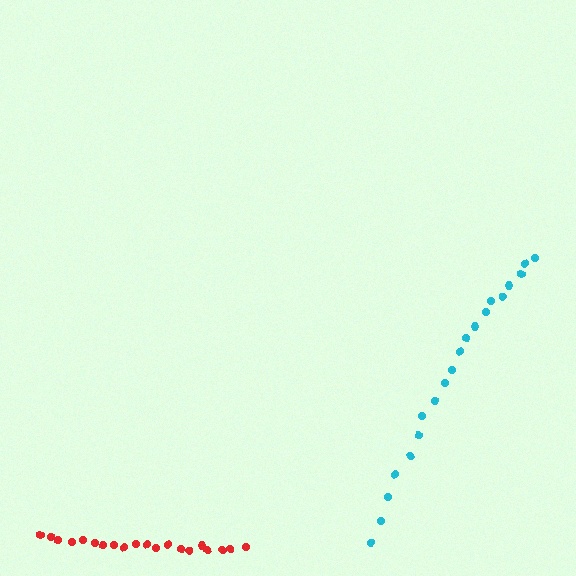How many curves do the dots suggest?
There are 2 distinct paths.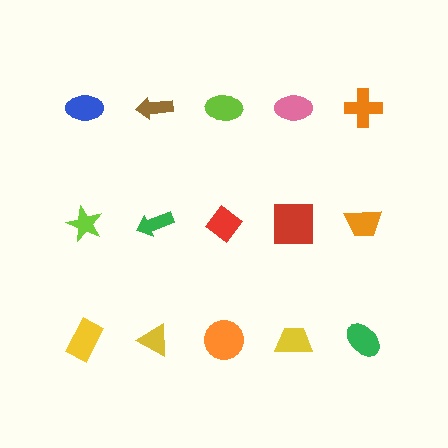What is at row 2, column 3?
A red diamond.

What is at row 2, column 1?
A lime star.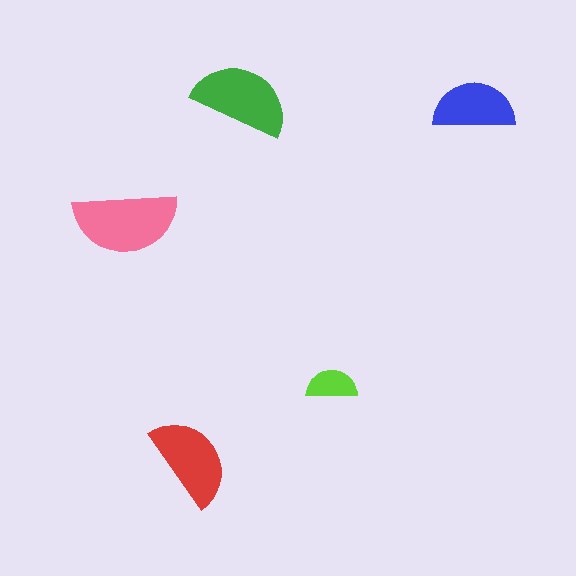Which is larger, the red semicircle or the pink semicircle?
The pink one.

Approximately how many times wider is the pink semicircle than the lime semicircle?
About 2 times wider.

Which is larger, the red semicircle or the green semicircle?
The green one.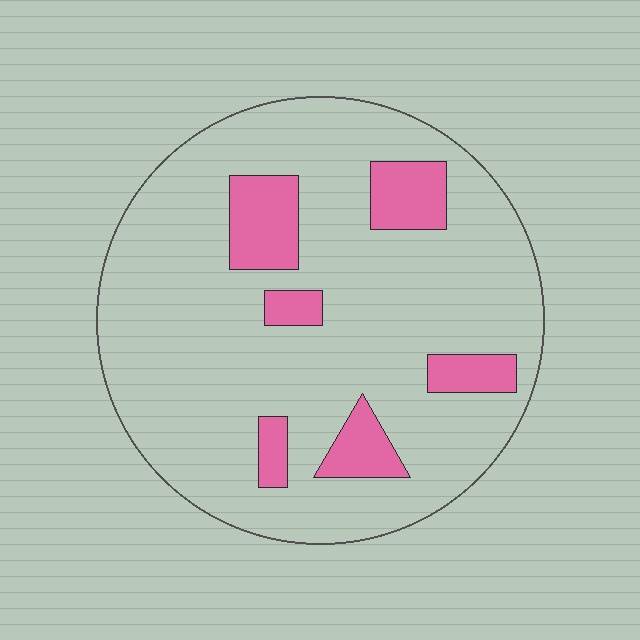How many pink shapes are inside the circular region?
6.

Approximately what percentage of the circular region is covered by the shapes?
Approximately 15%.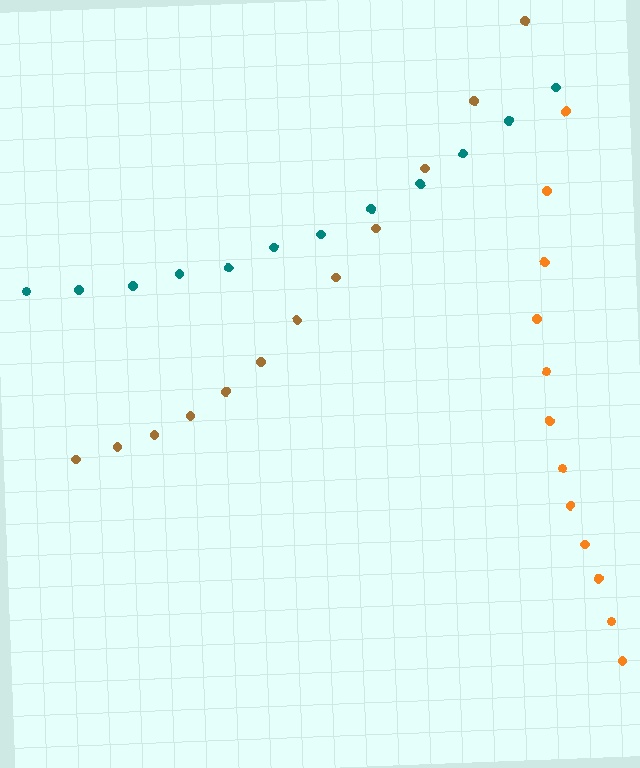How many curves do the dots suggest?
There are 3 distinct paths.